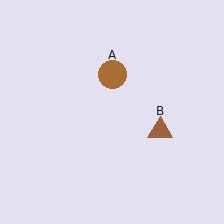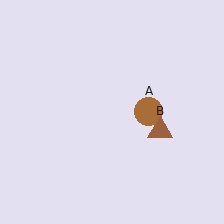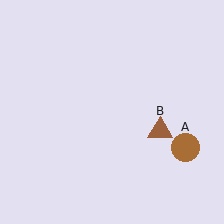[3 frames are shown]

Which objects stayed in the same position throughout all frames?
Brown triangle (object B) remained stationary.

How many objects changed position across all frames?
1 object changed position: brown circle (object A).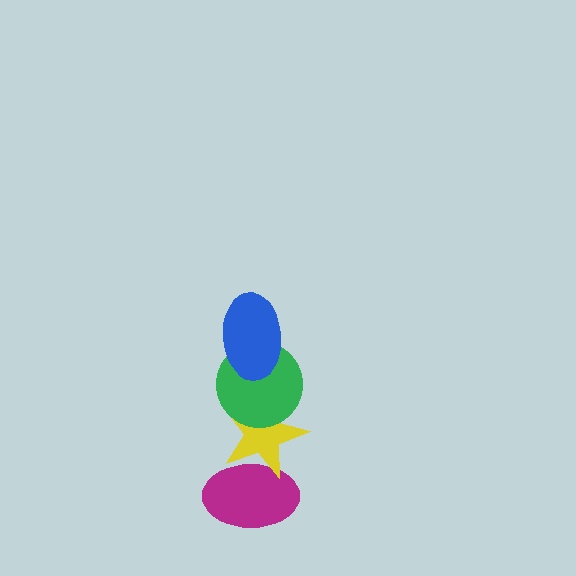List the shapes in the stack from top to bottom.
From top to bottom: the blue ellipse, the green circle, the yellow star, the magenta ellipse.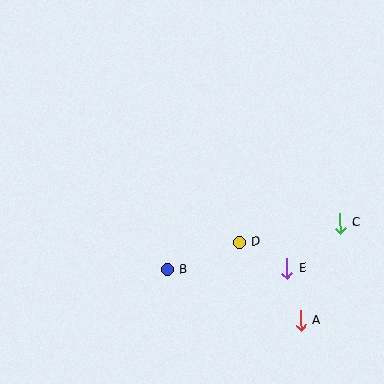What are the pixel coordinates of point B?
Point B is at (167, 270).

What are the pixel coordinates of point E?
Point E is at (287, 269).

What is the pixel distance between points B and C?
The distance between B and C is 179 pixels.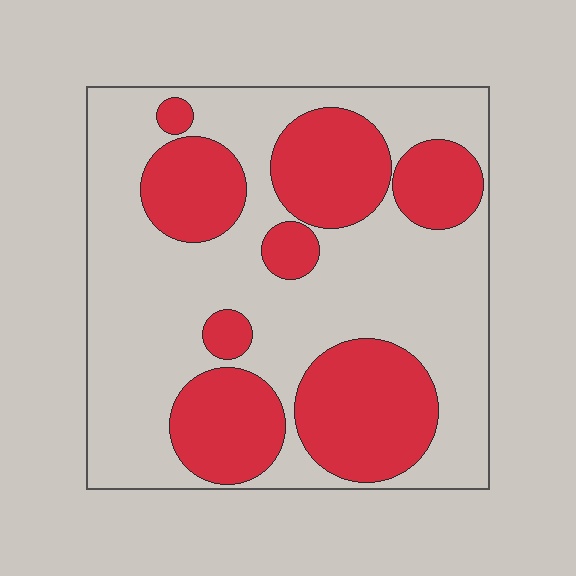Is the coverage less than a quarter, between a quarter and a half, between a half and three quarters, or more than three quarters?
Between a quarter and a half.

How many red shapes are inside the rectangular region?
8.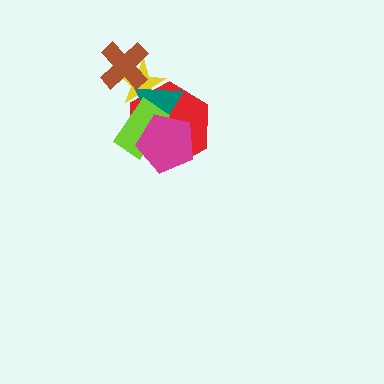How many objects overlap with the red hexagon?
4 objects overlap with the red hexagon.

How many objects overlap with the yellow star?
4 objects overlap with the yellow star.